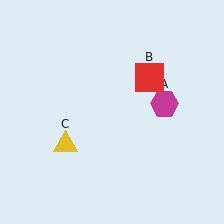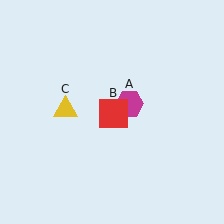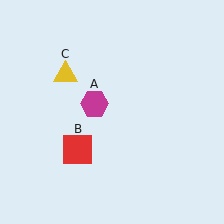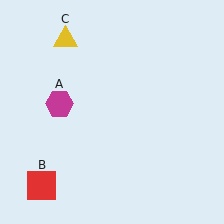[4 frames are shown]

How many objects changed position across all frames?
3 objects changed position: magenta hexagon (object A), red square (object B), yellow triangle (object C).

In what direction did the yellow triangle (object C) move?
The yellow triangle (object C) moved up.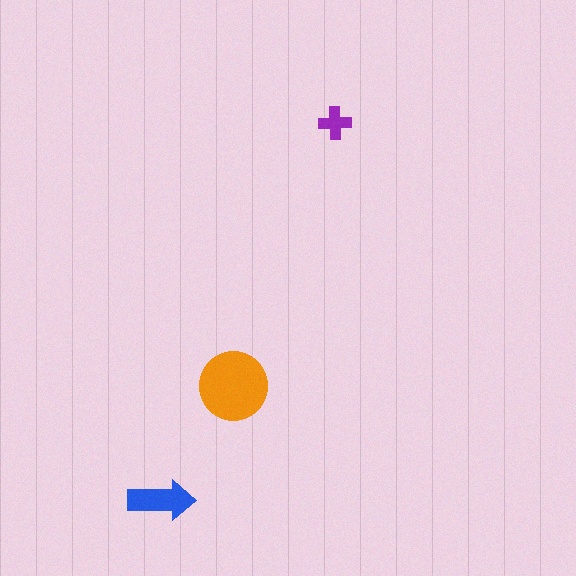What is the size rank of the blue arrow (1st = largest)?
2nd.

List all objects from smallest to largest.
The purple cross, the blue arrow, the orange circle.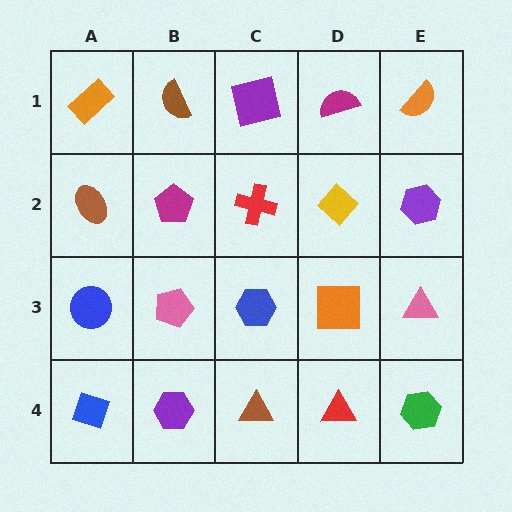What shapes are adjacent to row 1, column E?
A purple hexagon (row 2, column E), a magenta semicircle (row 1, column D).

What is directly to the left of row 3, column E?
An orange square.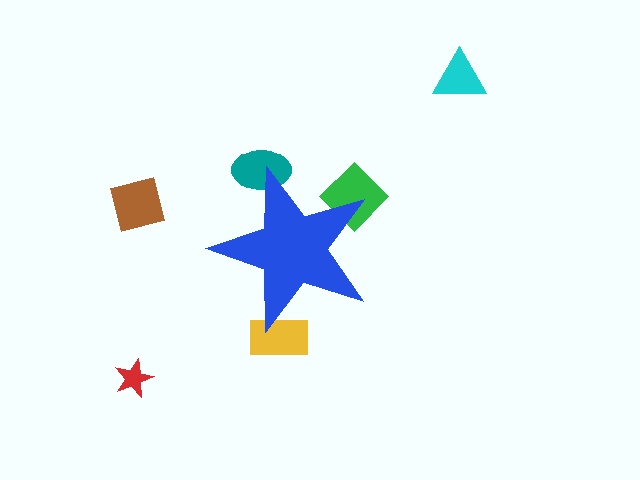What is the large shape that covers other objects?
A blue star.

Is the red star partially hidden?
No, the red star is fully visible.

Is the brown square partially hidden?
No, the brown square is fully visible.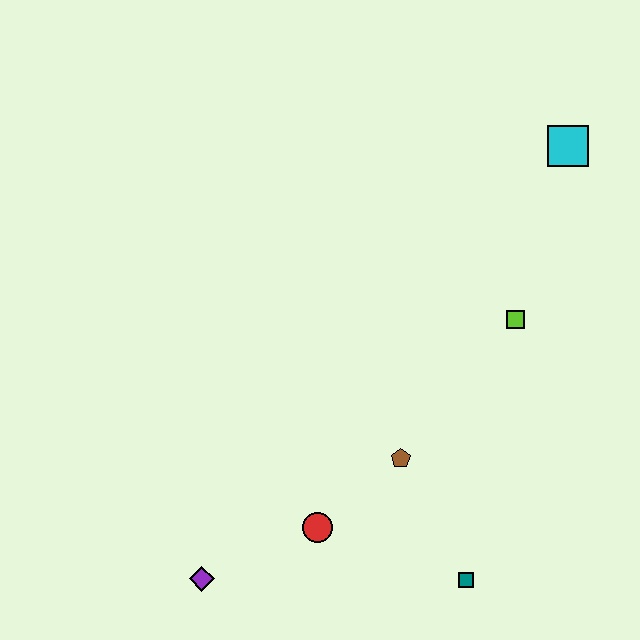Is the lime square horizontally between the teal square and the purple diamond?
No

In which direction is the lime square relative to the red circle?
The lime square is above the red circle.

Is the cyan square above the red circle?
Yes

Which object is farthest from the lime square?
The purple diamond is farthest from the lime square.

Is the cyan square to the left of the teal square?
No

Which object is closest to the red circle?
The brown pentagon is closest to the red circle.